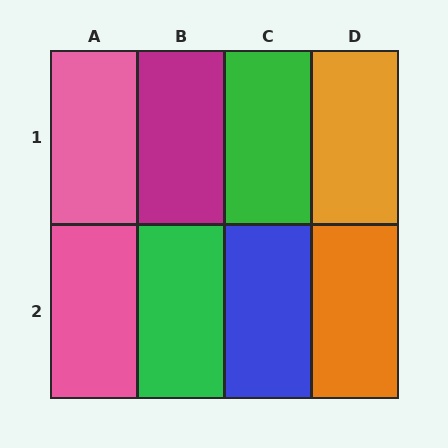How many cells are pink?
2 cells are pink.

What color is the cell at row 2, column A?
Pink.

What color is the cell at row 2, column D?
Orange.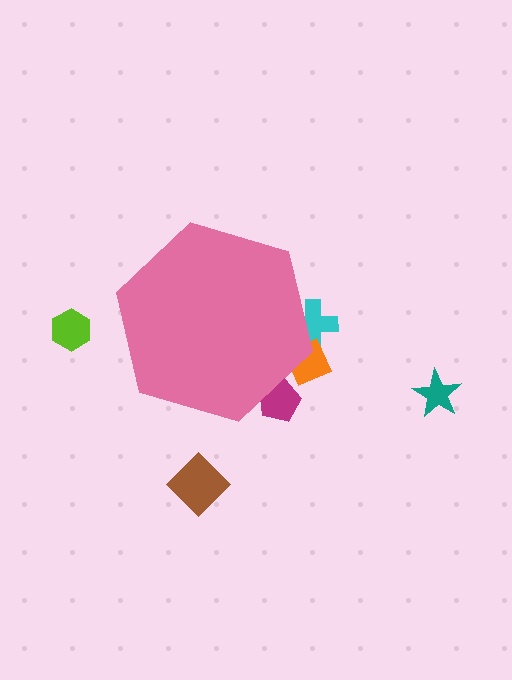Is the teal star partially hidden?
No, the teal star is fully visible.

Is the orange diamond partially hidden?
Yes, the orange diamond is partially hidden behind the pink hexagon.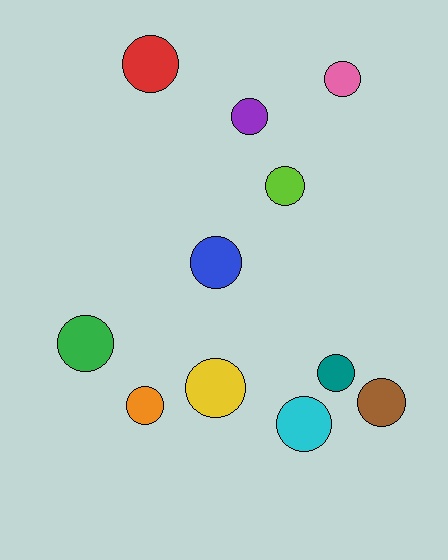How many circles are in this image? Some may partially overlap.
There are 11 circles.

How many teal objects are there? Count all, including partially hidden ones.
There is 1 teal object.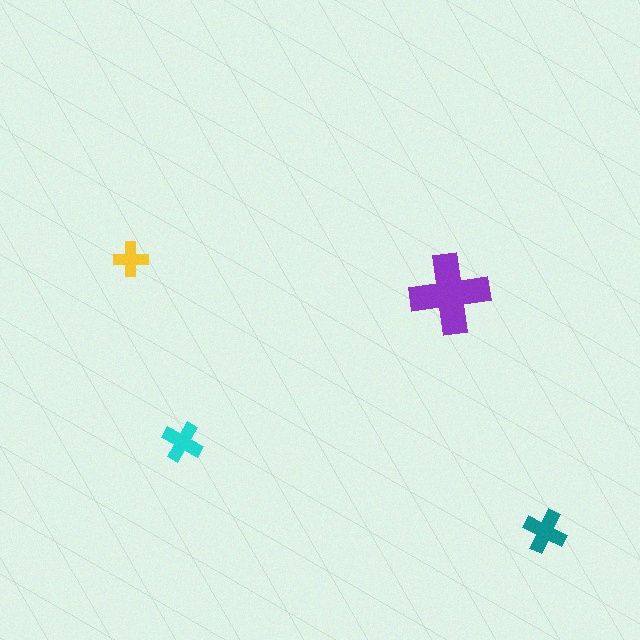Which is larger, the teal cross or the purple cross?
The purple one.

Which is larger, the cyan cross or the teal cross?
The teal one.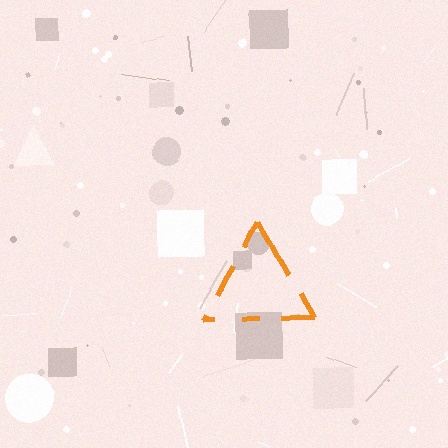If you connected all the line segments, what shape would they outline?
They would outline a triangle.